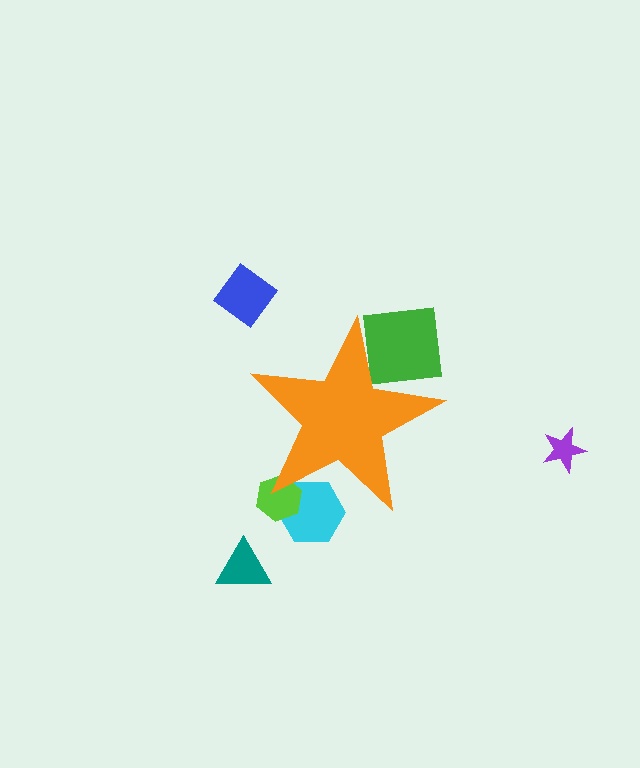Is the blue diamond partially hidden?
No, the blue diamond is fully visible.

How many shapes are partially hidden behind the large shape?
3 shapes are partially hidden.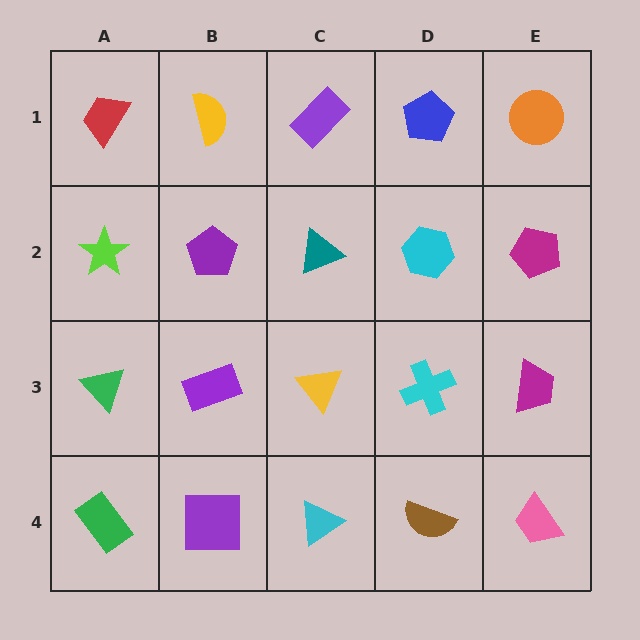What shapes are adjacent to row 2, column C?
A purple rectangle (row 1, column C), a yellow triangle (row 3, column C), a purple pentagon (row 2, column B), a cyan hexagon (row 2, column D).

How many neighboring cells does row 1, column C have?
3.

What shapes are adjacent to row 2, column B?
A yellow semicircle (row 1, column B), a purple rectangle (row 3, column B), a lime star (row 2, column A), a teal triangle (row 2, column C).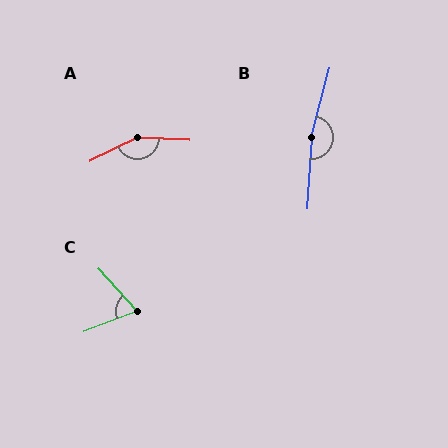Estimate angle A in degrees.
Approximately 151 degrees.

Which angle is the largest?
B, at approximately 169 degrees.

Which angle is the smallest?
C, at approximately 69 degrees.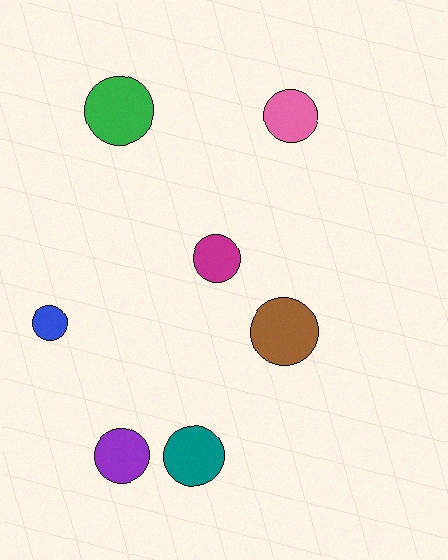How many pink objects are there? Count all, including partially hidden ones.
There is 1 pink object.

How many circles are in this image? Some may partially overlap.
There are 7 circles.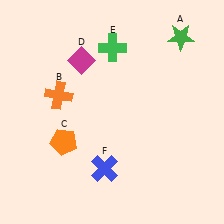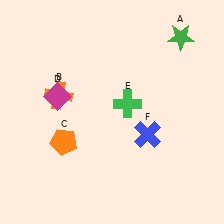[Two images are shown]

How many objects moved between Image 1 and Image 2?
3 objects moved between the two images.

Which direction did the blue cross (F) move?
The blue cross (F) moved right.